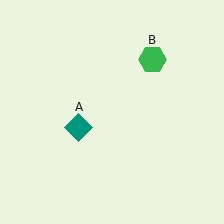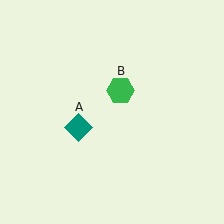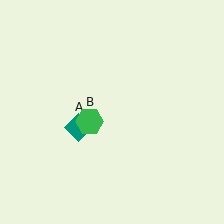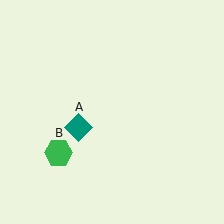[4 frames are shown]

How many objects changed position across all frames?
1 object changed position: green hexagon (object B).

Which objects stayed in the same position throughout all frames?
Teal diamond (object A) remained stationary.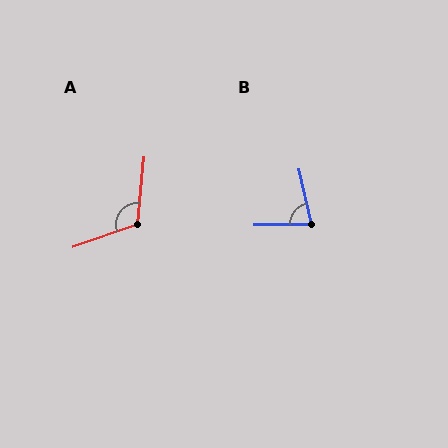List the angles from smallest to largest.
B (78°), A (114°).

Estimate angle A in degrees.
Approximately 114 degrees.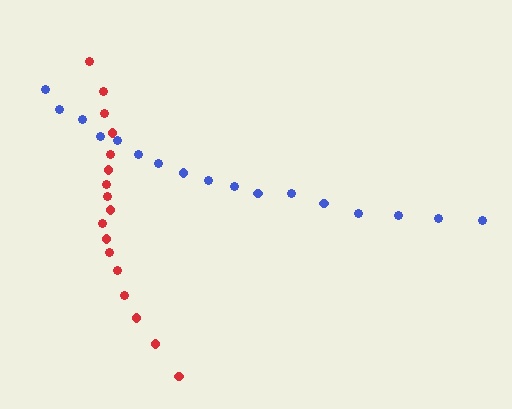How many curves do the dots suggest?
There are 2 distinct paths.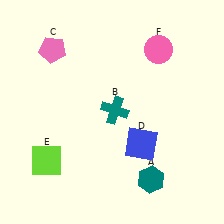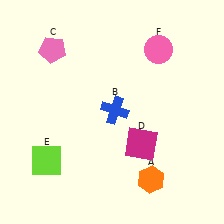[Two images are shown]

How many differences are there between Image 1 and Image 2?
There are 3 differences between the two images.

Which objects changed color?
A changed from teal to orange. B changed from teal to blue. D changed from blue to magenta.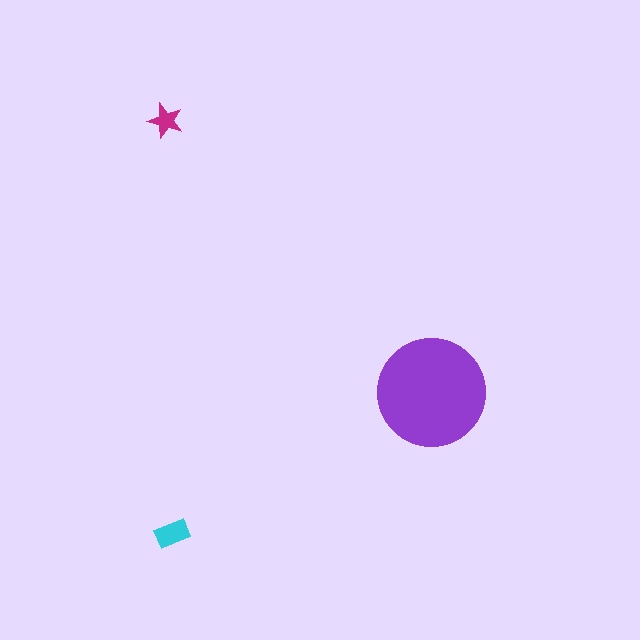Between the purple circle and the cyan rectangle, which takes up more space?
The purple circle.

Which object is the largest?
The purple circle.